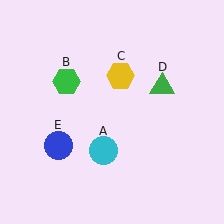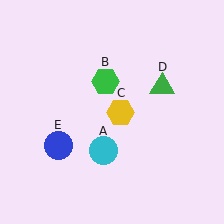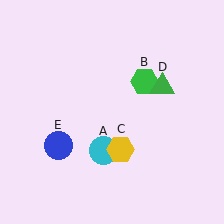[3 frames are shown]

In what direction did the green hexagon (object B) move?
The green hexagon (object B) moved right.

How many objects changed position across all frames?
2 objects changed position: green hexagon (object B), yellow hexagon (object C).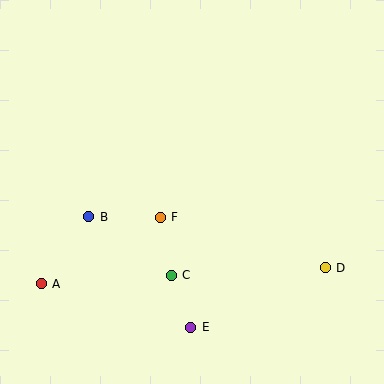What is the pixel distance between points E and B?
The distance between E and B is 150 pixels.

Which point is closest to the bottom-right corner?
Point D is closest to the bottom-right corner.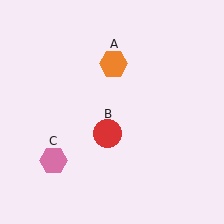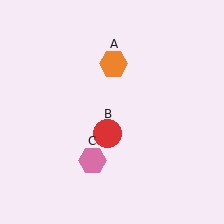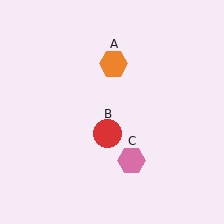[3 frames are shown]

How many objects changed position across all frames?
1 object changed position: pink hexagon (object C).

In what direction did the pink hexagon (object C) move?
The pink hexagon (object C) moved right.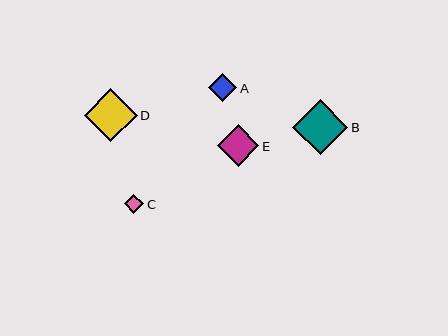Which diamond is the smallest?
Diamond C is the smallest with a size of approximately 20 pixels.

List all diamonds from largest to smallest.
From largest to smallest: B, D, E, A, C.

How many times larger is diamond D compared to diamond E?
Diamond D is approximately 1.3 times the size of diamond E.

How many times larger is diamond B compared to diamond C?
Diamond B is approximately 2.8 times the size of diamond C.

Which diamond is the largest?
Diamond B is the largest with a size of approximately 55 pixels.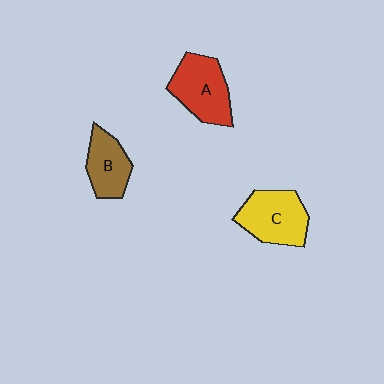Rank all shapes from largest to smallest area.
From largest to smallest: A (red), C (yellow), B (brown).